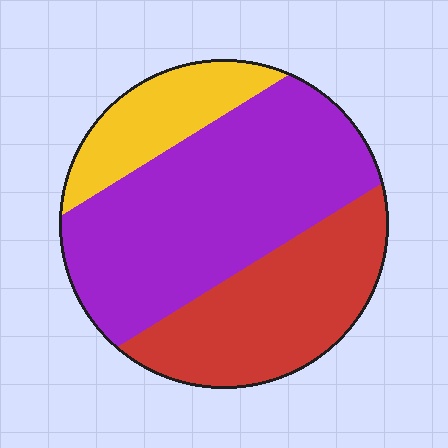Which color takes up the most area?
Purple, at roughly 50%.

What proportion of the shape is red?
Red covers about 30% of the shape.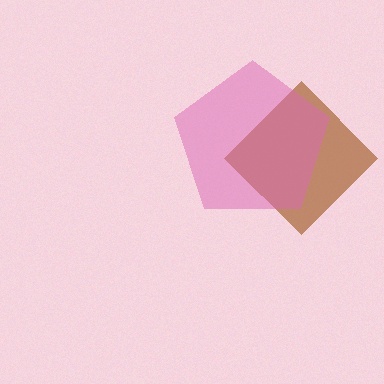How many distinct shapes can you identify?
There are 2 distinct shapes: a brown diamond, a pink pentagon.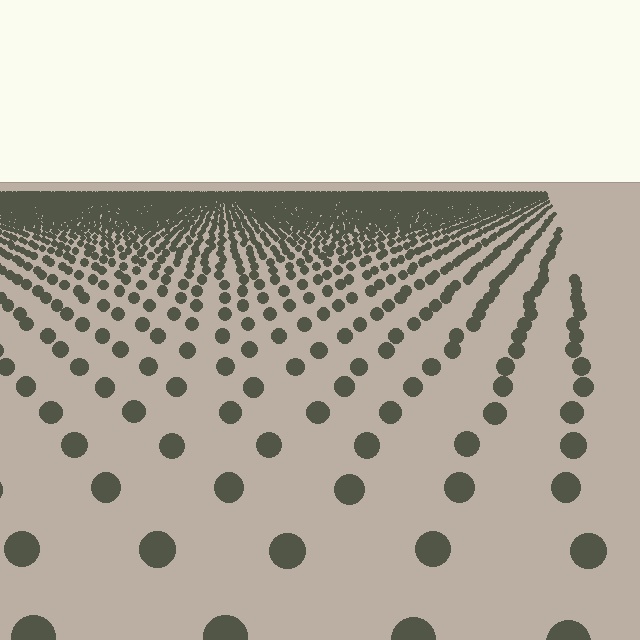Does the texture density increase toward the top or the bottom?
Density increases toward the top.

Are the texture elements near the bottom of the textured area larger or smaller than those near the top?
Larger. Near the bottom, elements are closer to the viewer and appear at a bigger on-screen size.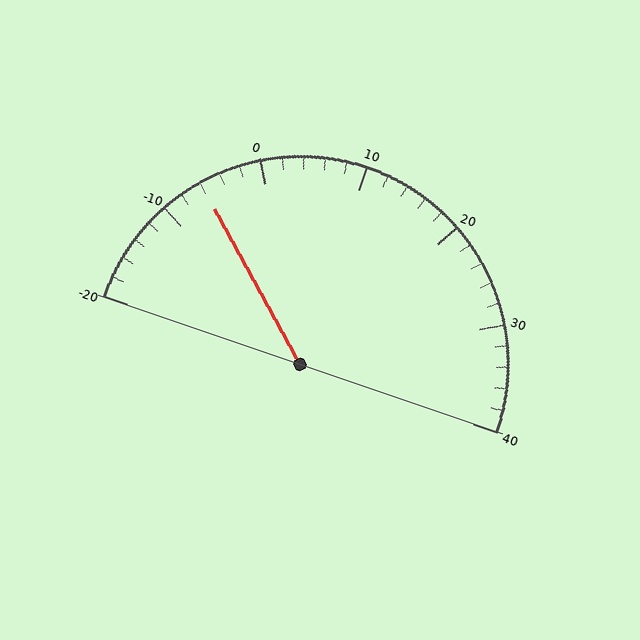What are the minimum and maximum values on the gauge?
The gauge ranges from -20 to 40.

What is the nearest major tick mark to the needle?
The nearest major tick mark is -10.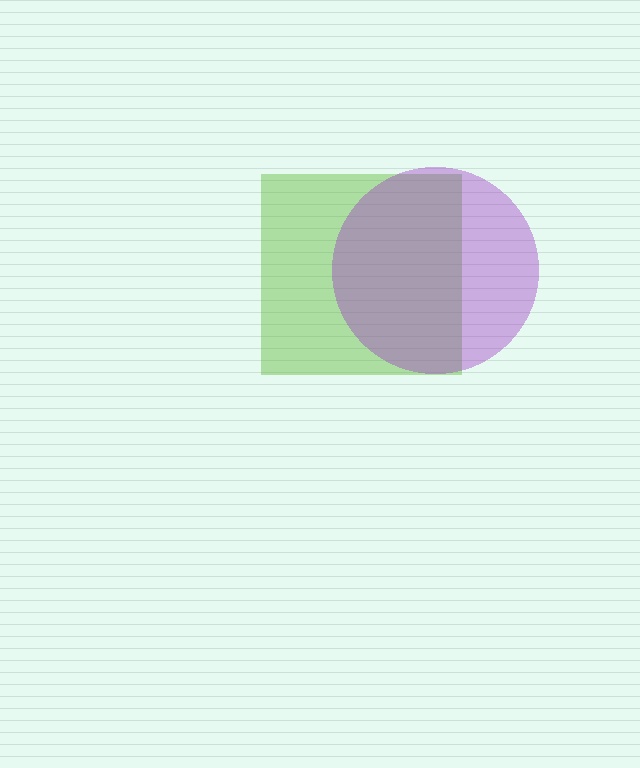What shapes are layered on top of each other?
The layered shapes are: a lime square, a purple circle.